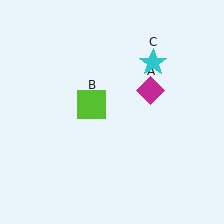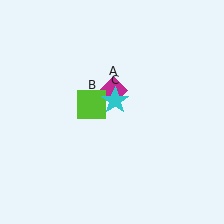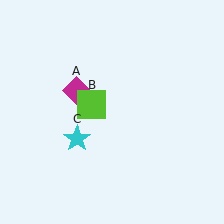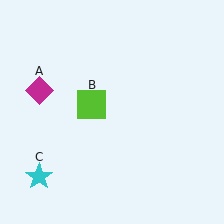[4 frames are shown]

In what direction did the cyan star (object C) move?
The cyan star (object C) moved down and to the left.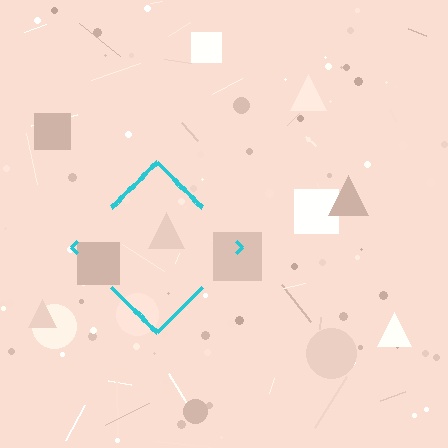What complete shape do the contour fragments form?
The contour fragments form a diamond.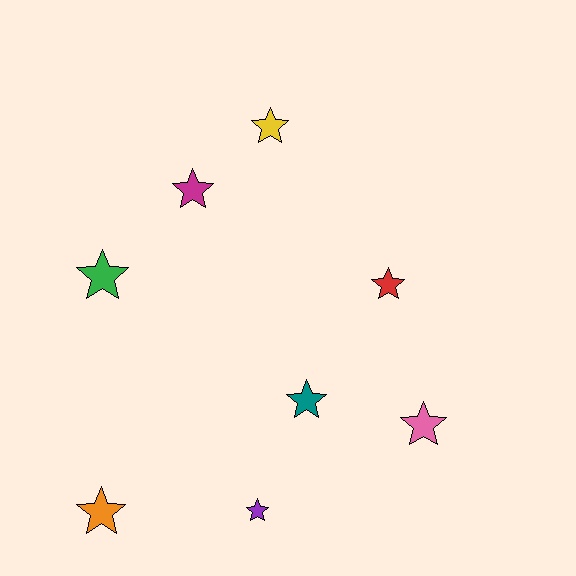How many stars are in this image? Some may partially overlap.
There are 8 stars.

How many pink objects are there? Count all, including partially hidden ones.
There is 1 pink object.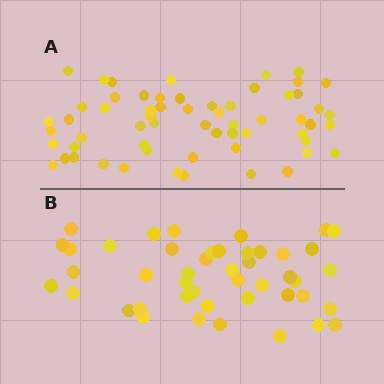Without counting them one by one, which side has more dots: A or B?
Region A (the top region) has more dots.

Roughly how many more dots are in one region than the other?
Region A has approximately 15 more dots than region B.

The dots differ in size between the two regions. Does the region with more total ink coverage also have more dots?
No. Region B has more total ink coverage because its dots are larger, but region A actually contains more individual dots. Total area can be misleading — the number of items is what matters here.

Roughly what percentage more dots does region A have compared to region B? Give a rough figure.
About 35% more.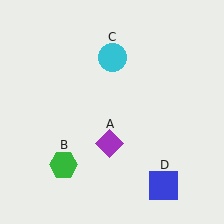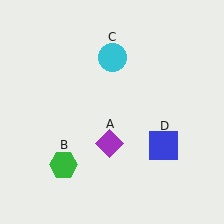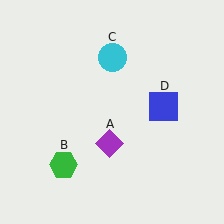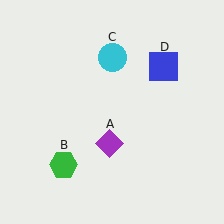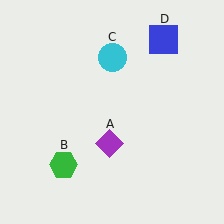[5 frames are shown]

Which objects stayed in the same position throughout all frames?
Purple diamond (object A) and green hexagon (object B) and cyan circle (object C) remained stationary.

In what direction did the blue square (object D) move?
The blue square (object D) moved up.